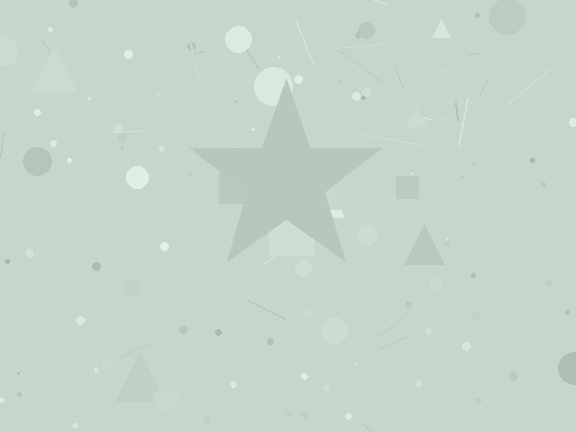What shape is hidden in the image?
A star is hidden in the image.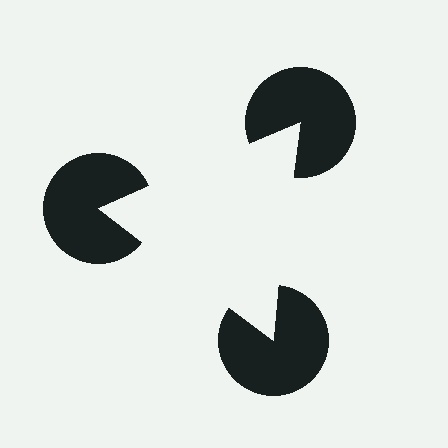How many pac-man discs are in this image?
There are 3 — one at each vertex of the illusory triangle.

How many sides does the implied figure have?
3 sides.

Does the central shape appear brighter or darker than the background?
It typically appears slightly brighter than the background, even though no actual brightness change is drawn.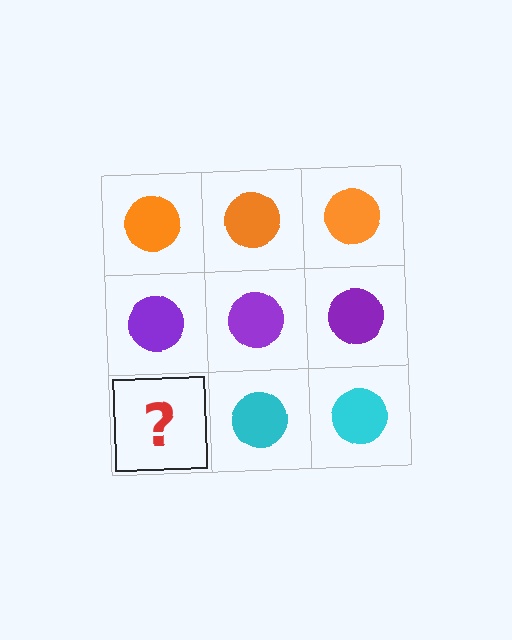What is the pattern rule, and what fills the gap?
The rule is that each row has a consistent color. The gap should be filled with a cyan circle.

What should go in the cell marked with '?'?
The missing cell should contain a cyan circle.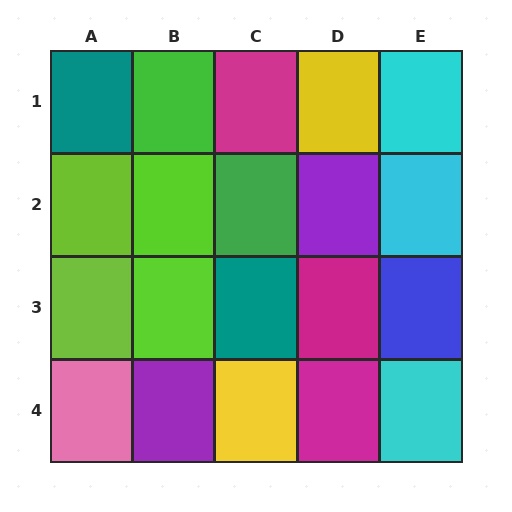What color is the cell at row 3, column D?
Magenta.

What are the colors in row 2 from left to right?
Lime, lime, green, purple, cyan.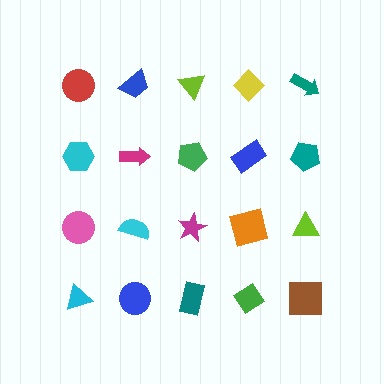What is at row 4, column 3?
A teal rectangle.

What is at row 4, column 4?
A green diamond.